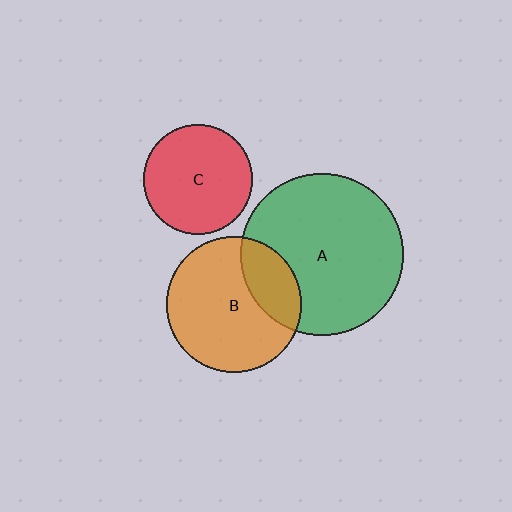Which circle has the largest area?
Circle A (green).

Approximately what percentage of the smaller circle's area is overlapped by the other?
Approximately 25%.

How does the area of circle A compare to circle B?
Approximately 1.4 times.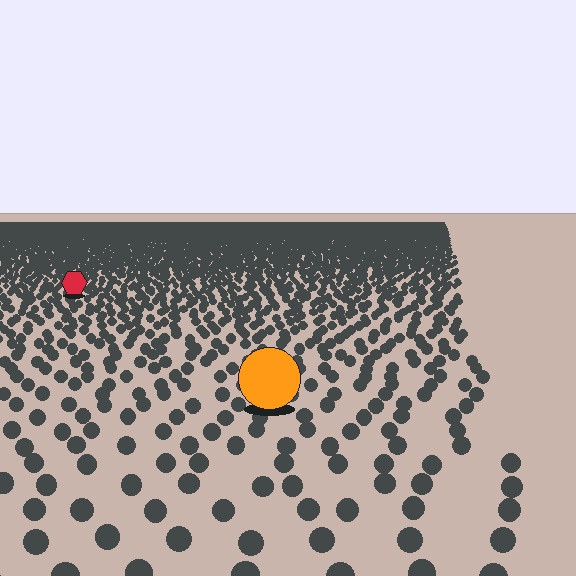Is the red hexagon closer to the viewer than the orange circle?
No. The orange circle is closer — you can tell from the texture gradient: the ground texture is coarser near it.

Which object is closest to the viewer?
The orange circle is closest. The texture marks near it are larger and more spread out.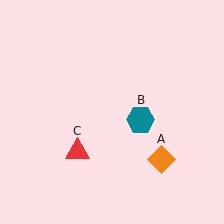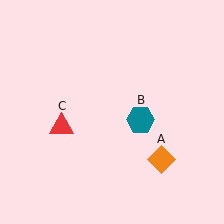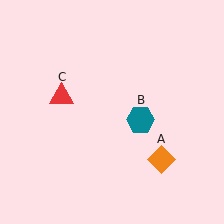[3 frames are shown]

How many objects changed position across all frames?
1 object changed position: red triangle (object C).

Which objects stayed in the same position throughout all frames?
Orange diamond (object A) and teal hexagon (object B) remained stationary.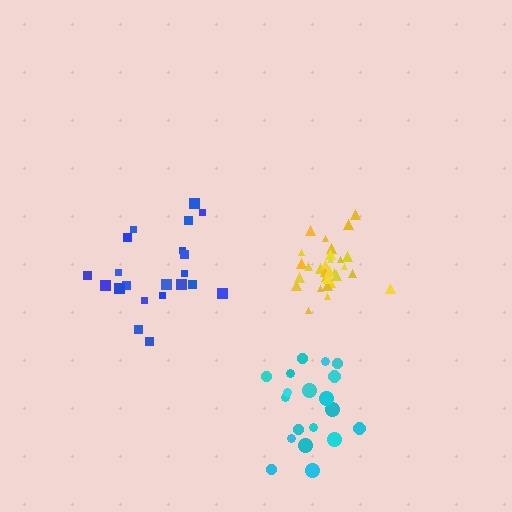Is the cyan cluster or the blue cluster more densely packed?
Cyan.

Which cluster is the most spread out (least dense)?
Blue.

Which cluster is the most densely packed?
Yellow.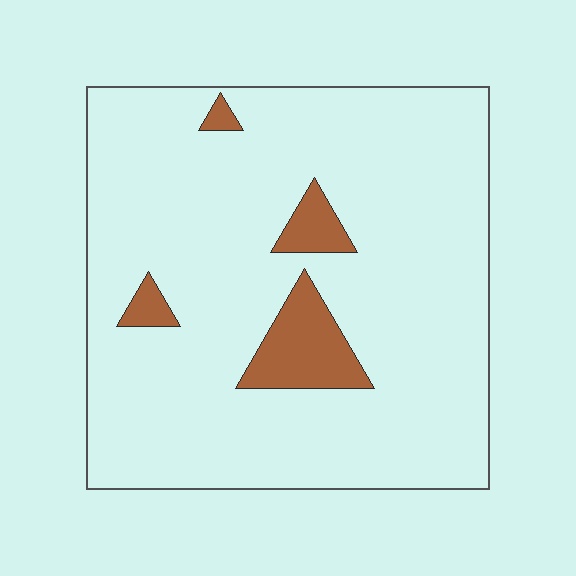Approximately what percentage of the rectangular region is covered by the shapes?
Approximately 10%.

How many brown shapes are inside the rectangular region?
4.